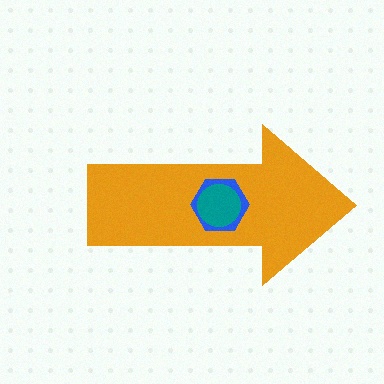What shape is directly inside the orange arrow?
The blue hexagon.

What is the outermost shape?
The orange arrow.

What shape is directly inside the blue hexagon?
The teal circle.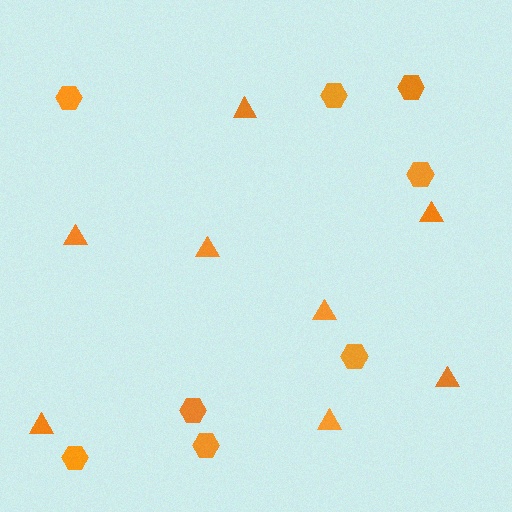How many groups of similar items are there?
There are 2 groups: one group of triangles (8) and one group of hexagons (8).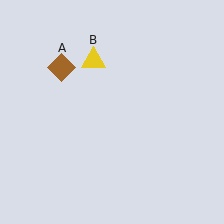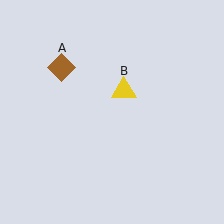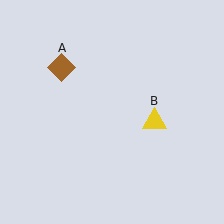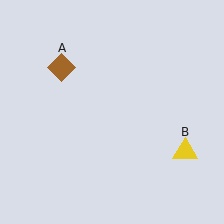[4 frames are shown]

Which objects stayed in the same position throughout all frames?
Brown diamond (object A) remained stationary.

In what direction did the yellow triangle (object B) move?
The yellow triangle (object B) moved down and to the right.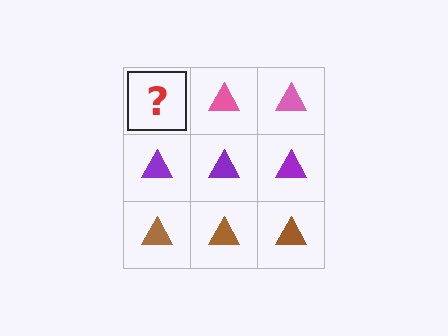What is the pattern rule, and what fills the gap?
The rule is that each row has a consistent color. The gap should be filled with a pink triangle.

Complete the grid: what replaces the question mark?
The question mark should be replaced with a pink triangle.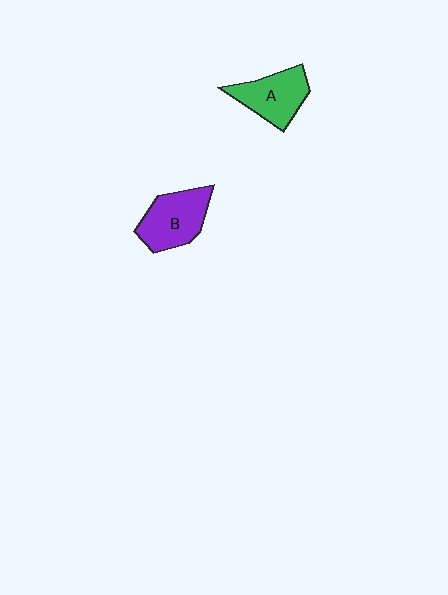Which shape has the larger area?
Shape B (purple).